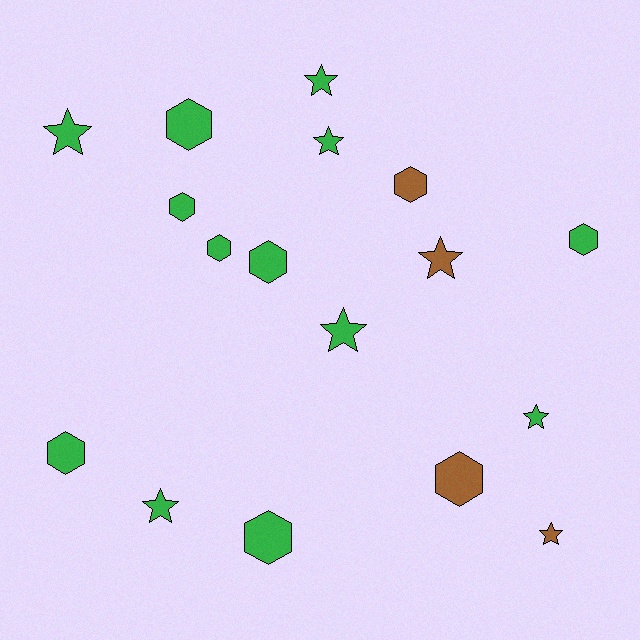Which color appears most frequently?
Green, with 13 objects.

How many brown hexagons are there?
There are 2 brown hexagons.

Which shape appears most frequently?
Hexagon, with 9 objects.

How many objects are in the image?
There are 17 objects.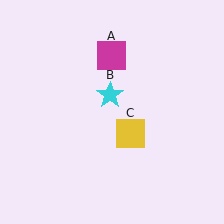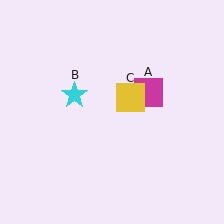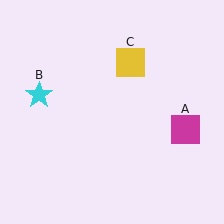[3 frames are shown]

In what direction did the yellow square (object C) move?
The yellow square (object C) moved up.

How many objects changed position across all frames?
3 objects changed position: magenta square (object A), cyan star (object B), yellow square (object C).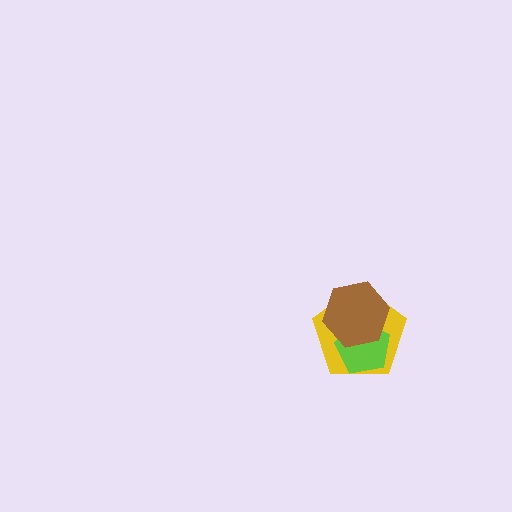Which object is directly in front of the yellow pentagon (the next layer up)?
The lime pentagon is directly in front of the yellow pentagon.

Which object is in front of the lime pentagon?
The brown hexagon is in front of the lime pentagon.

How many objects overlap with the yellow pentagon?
2 objects overlap with the yellow pentagon.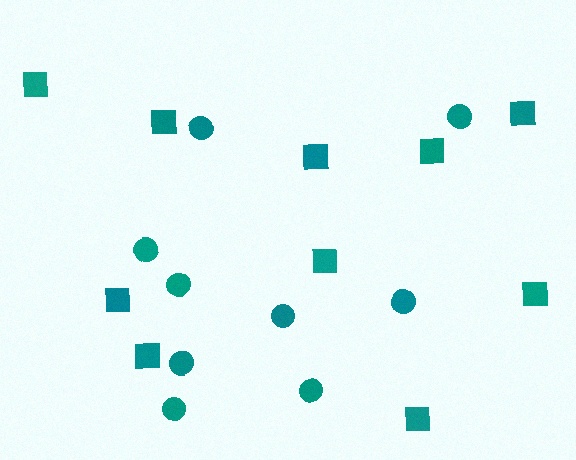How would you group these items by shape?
There are 2 groups: one group of circles (9) and one group of squares (10).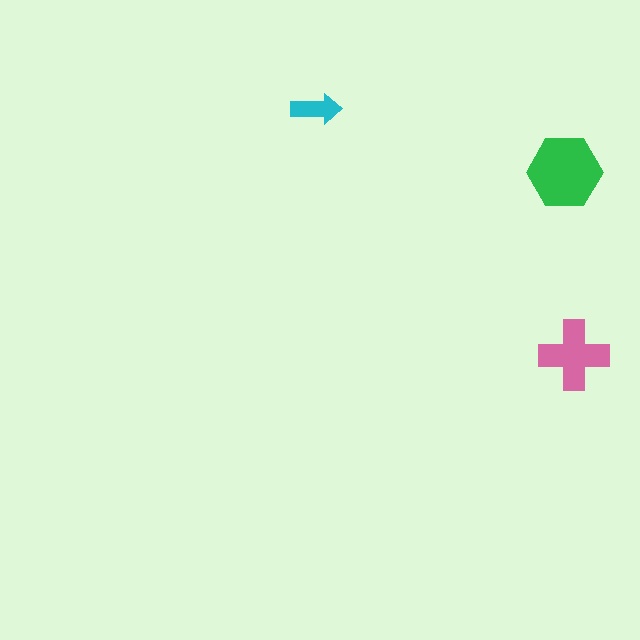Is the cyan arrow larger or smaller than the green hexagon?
Smaller.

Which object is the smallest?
The cyan arrow.